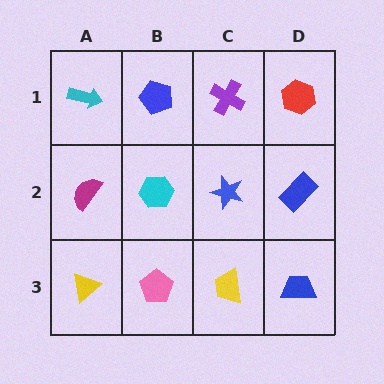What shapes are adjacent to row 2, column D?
A red hexagon (row 1, column D), a blue trapezoid (row 3, column D), a blue star (row 2, column C).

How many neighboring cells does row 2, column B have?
4.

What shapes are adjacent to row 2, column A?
A cyan arrow (row 1, column A), a yellow triangle (row 3, column A), a cyan hexagon (row 2, column B).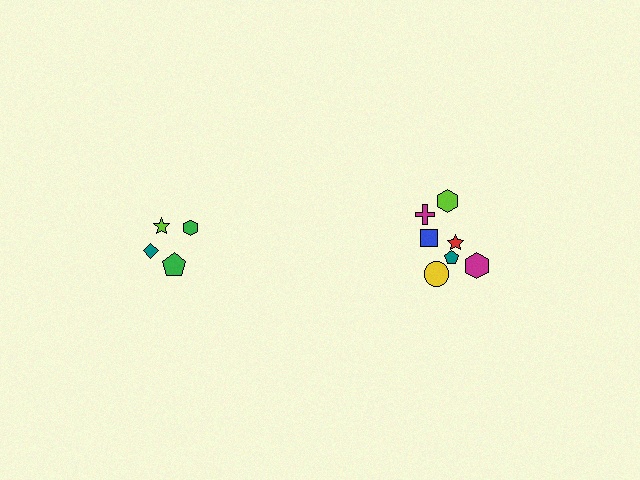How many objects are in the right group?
There are 7 objects.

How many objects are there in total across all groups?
There are 11 objects.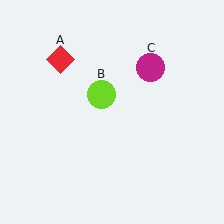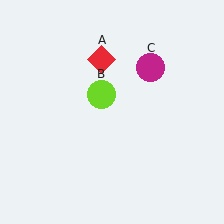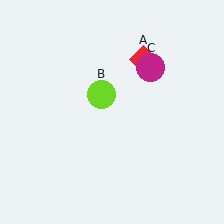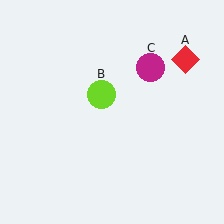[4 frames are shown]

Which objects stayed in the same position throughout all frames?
Lime circle (object B) and magenta circle (object C) remained stationary.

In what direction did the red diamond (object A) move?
The red diamond (object A) moved right.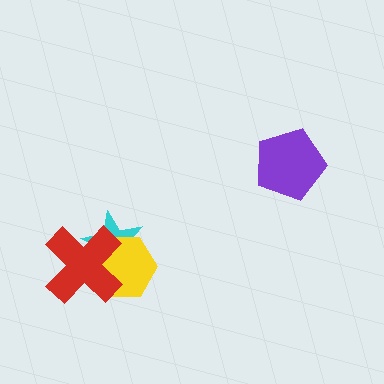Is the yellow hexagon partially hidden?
Yes, it is partially covered by another shape.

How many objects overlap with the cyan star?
2 objects overlap with the cyan star.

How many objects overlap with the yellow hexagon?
2 objects overlap with the yellow hexagon.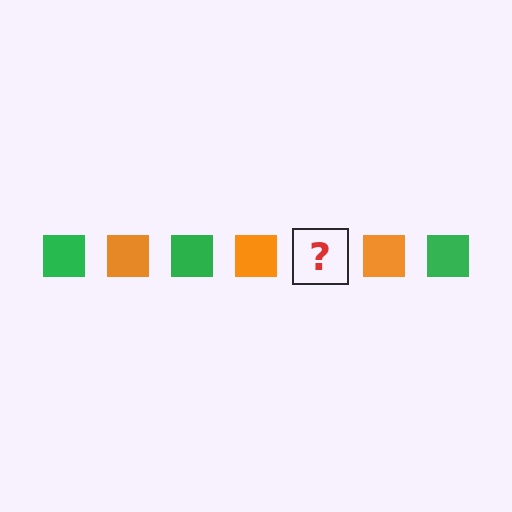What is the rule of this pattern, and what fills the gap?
The rule is that the pattern cycles through green, orange squares. The gap should be filled with a green square.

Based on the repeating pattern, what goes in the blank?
The blank should be a green square.